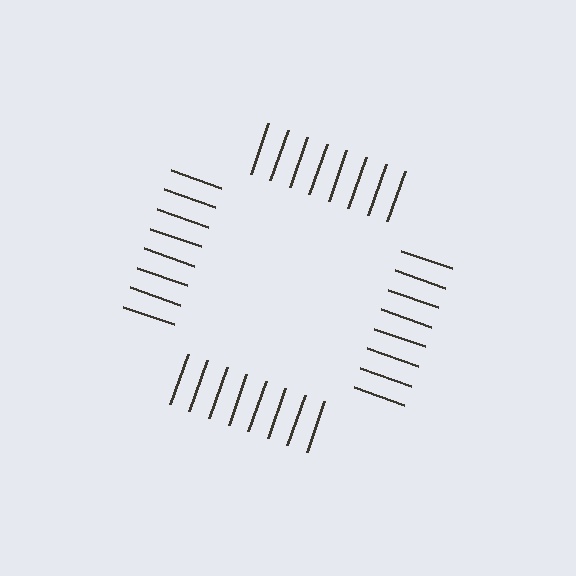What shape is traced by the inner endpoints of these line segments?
An illusory square — the line segments terminate on its edges but no continuous stroke is drawn.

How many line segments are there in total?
32 — 8 along each of the 4 edges.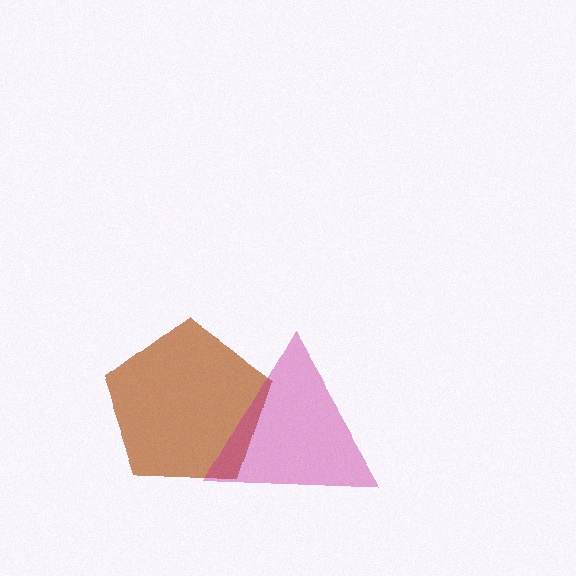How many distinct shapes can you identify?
There are 2 distinct shapes: a brown pentagon, a magenta triangle.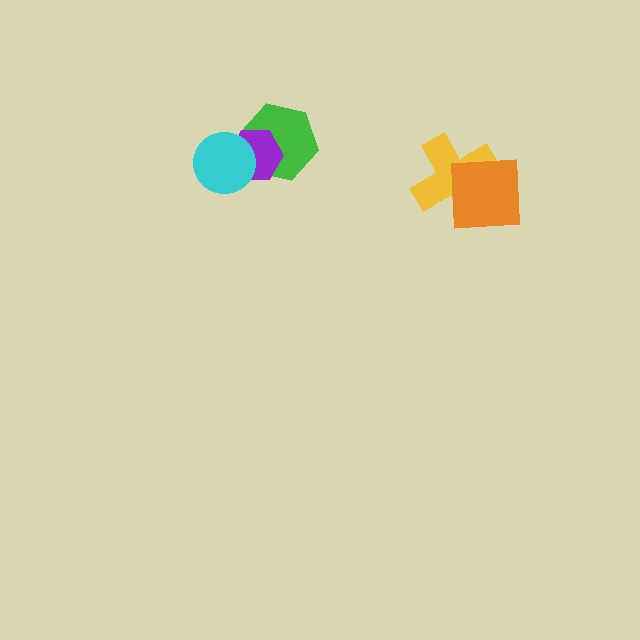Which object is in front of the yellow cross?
The orange square is in front of the yellow cross.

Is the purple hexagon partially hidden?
Yes, it is partially covered by another shape.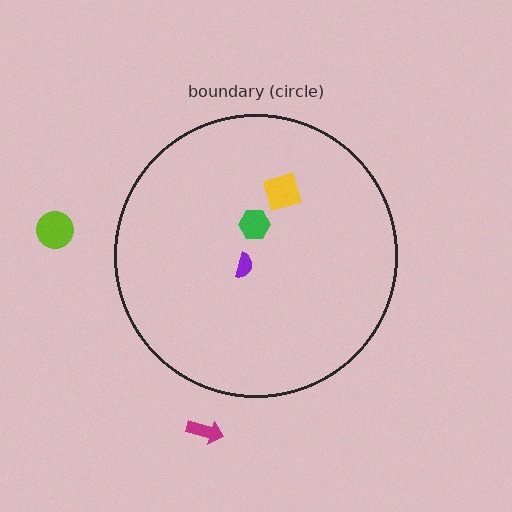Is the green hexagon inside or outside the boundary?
Inside.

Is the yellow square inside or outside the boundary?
Inside.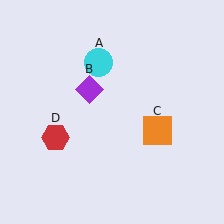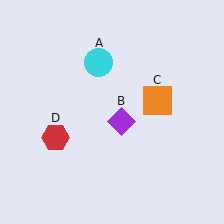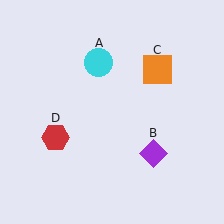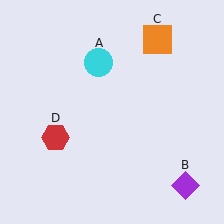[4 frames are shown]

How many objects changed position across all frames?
2 objects changed position: purple diamond (object B), orange square (object C).